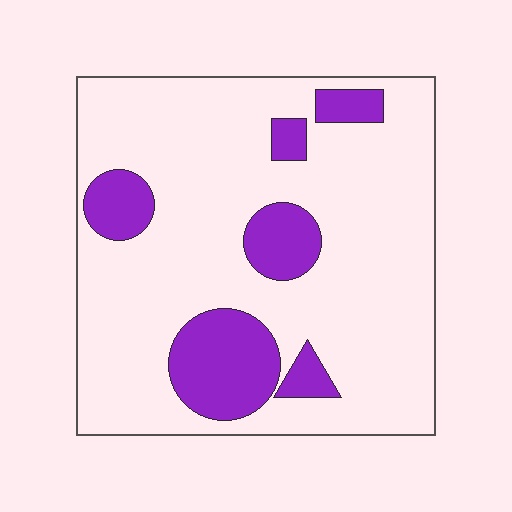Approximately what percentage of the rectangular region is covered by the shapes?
Approximately 20%.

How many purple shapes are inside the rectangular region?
6.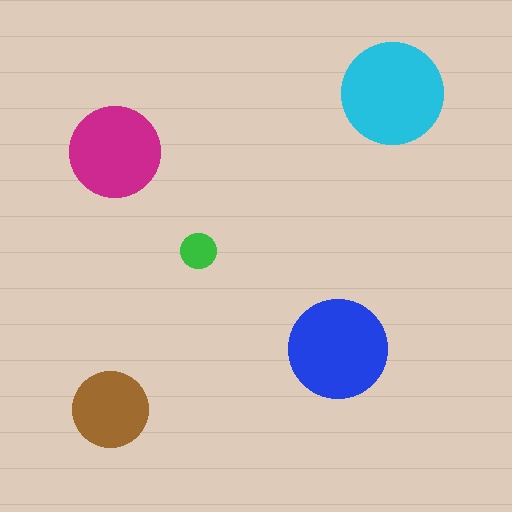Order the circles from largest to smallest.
the cyan one, the blue one, the magenta one, the brown one, the green one.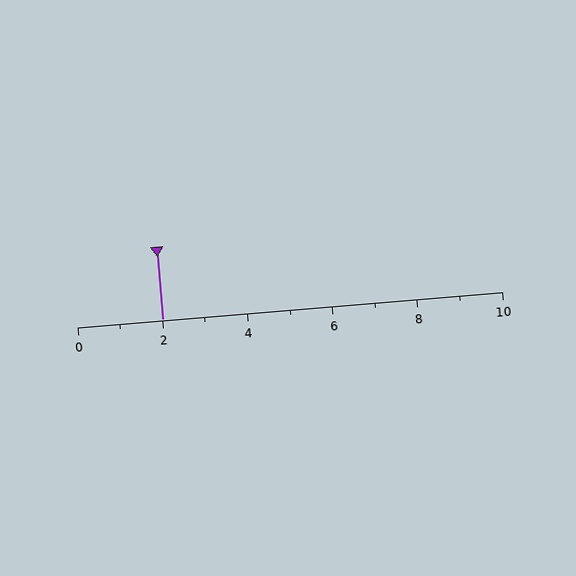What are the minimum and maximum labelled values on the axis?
The axis runs from 0 to 10.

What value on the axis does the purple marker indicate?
The marker indicates approximately 2.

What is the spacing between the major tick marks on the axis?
The major ticks are spaced 2 apart.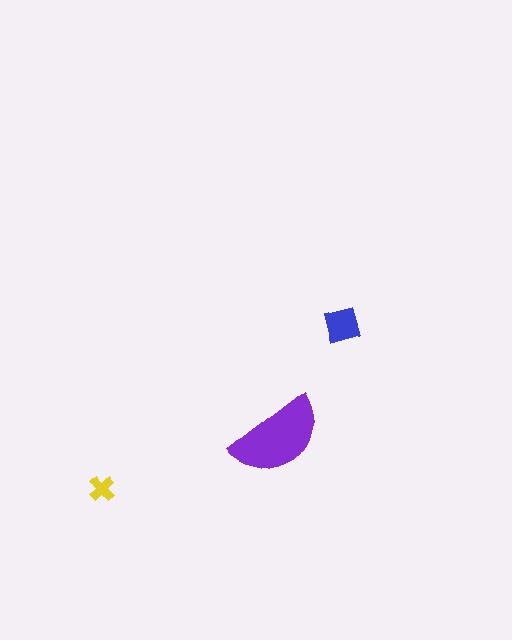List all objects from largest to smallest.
The purple semicircle, the blue square, the yellow cross.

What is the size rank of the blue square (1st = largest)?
2nd.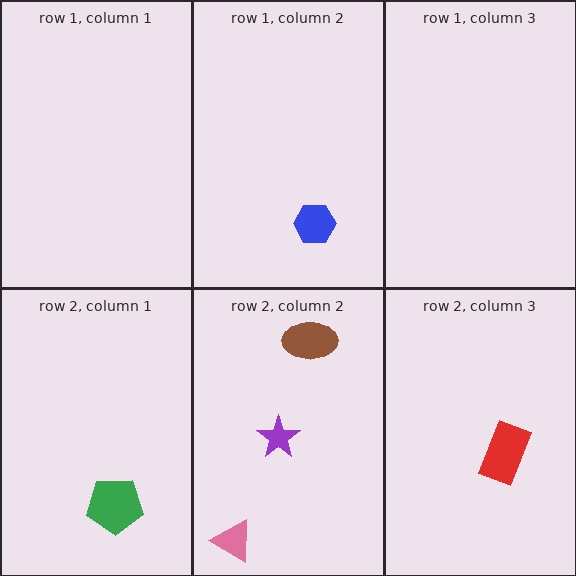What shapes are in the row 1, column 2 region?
The blue hexagon.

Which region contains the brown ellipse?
The row 2, column 2 region.